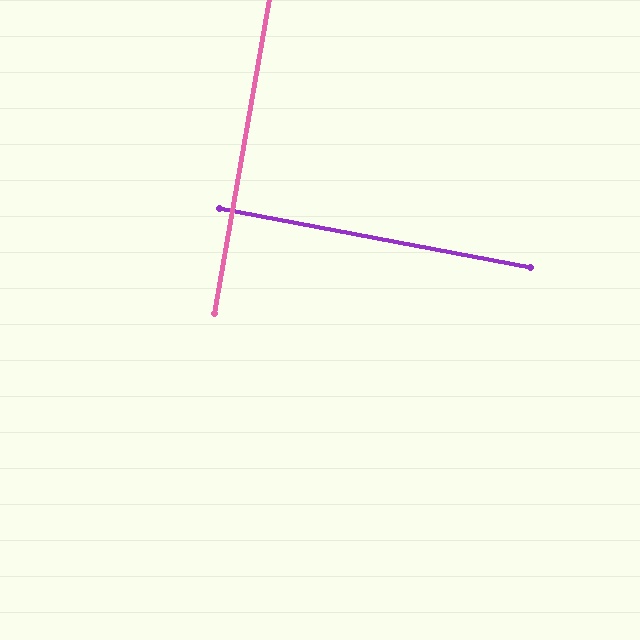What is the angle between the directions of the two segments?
Approximately 89 degrees.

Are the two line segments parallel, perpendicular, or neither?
Perpendicular — they meet at approximately 89°.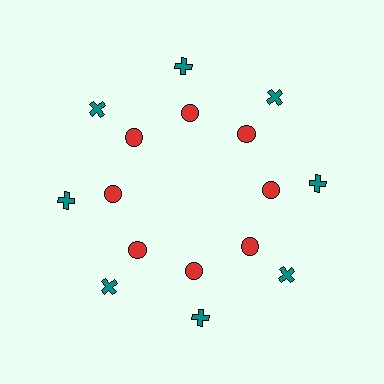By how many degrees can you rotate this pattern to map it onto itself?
The pattern maps onto itself every 45 degrees of rotation.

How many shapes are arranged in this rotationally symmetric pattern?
There are 16 shapes, arranged in 8 groups of 2.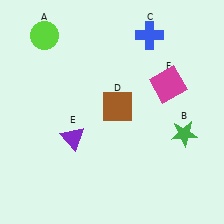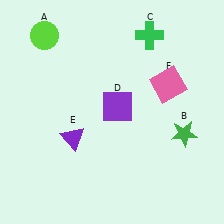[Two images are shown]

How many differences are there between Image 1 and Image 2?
There are 3 differences between the two images.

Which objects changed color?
C changed from blue to green. D changed from brown to purple. F changed from magenta to pink.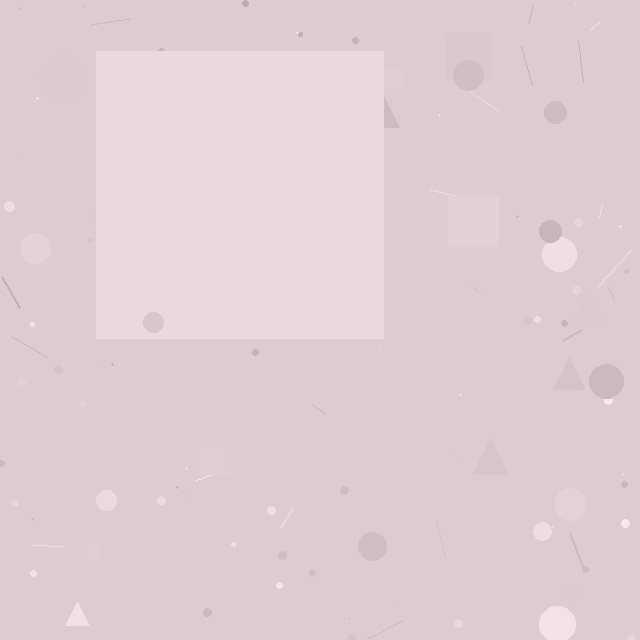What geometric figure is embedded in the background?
A square is embedded in the background.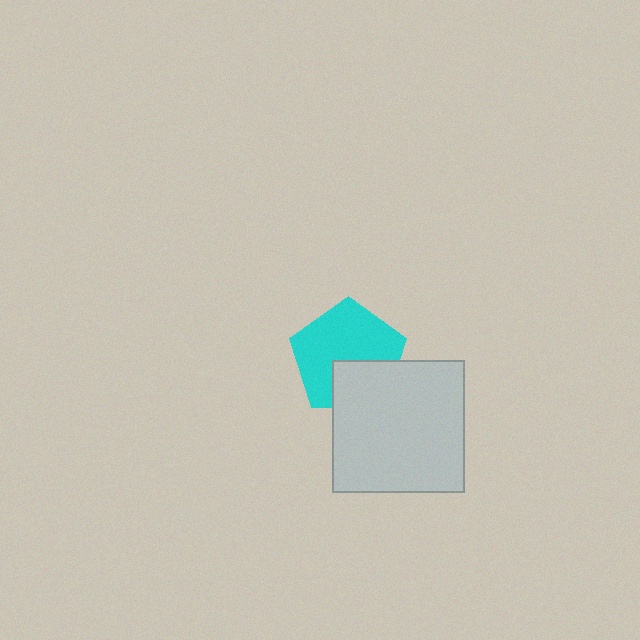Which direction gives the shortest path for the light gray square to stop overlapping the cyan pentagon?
Moving down gives the shortest separation.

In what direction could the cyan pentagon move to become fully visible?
The cyan pentagon could move up. That would shift it out from behind the light gray square entirely.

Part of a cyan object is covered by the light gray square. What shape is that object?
It is a pentagon.